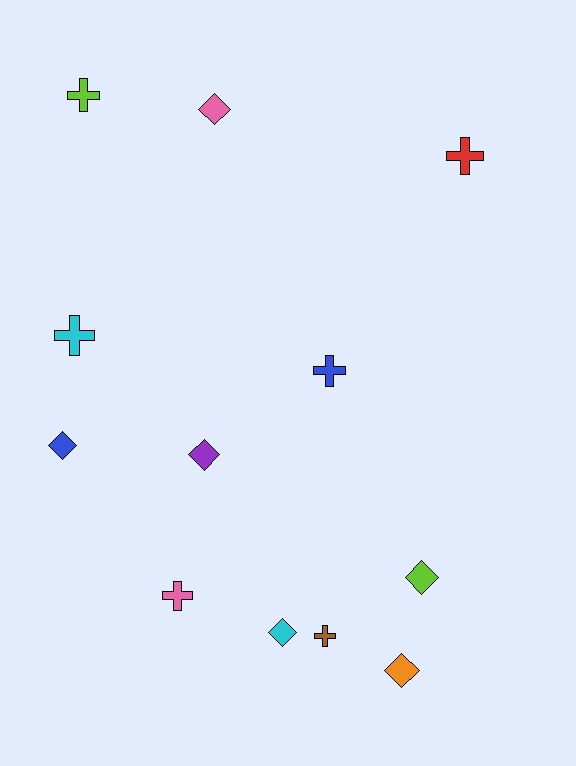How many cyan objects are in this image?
There are 2 cyan objects.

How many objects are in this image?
There are 12 objects.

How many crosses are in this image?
There are 6 crosses.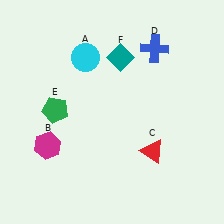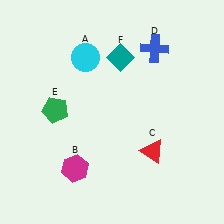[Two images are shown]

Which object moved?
The magenta hexagon (B) moved right.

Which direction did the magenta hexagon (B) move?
The magenta hexagon (B) moved right.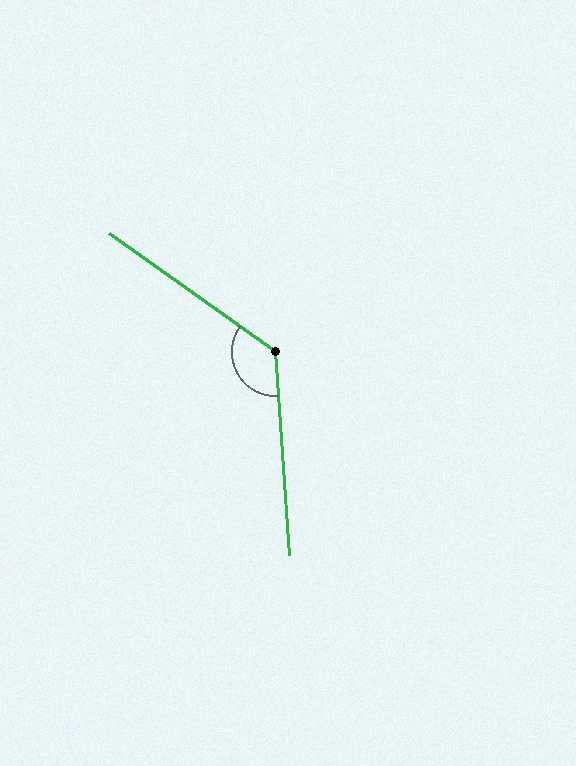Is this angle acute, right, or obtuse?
It is obtuse.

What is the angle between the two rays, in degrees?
Approximately 130 degrees.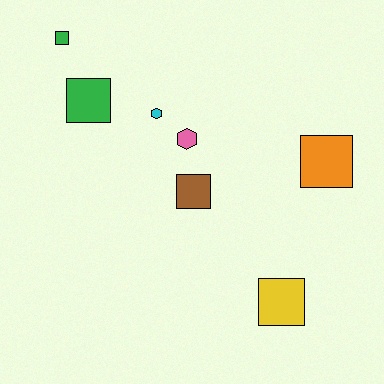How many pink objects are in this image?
There is 1 pink object.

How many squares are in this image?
There are 5 squares.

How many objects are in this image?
There are 7 objects.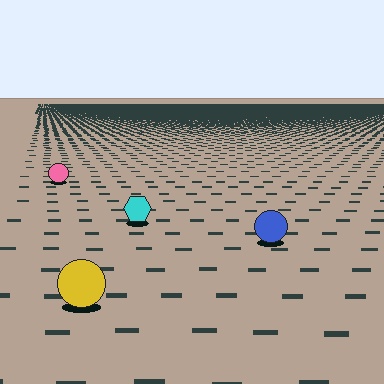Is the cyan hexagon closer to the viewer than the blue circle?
No. The blue circle is closer — you can tell from the texture gradient: the ground texture is coarser near it.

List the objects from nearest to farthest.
From nearest to farthest: the yellow circle, the blue circle, the cyan hexagon, the pink circle.